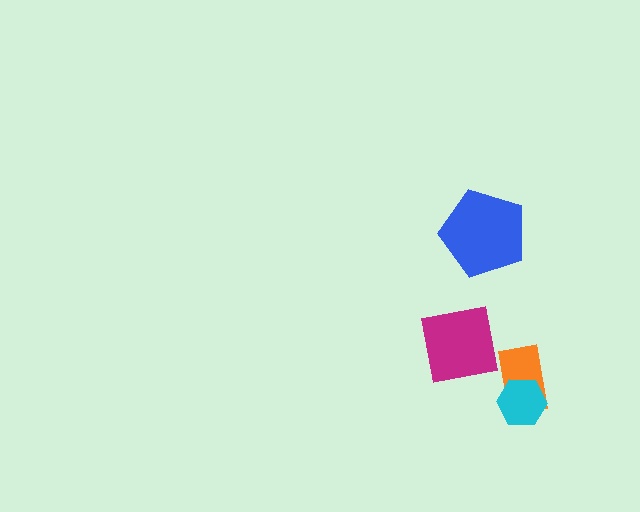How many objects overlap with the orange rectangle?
1 object overlaps with the orange rectangle.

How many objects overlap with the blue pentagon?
0 objects overlap with the blue pentagon.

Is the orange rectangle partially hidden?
Yes, it is partially covered by another shape.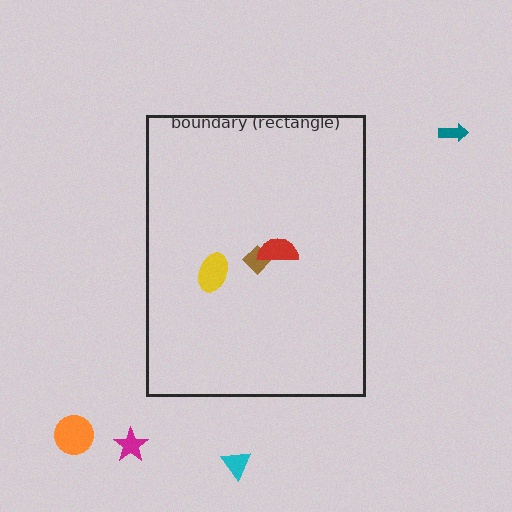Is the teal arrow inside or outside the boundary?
Outside.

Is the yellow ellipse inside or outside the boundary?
Inside.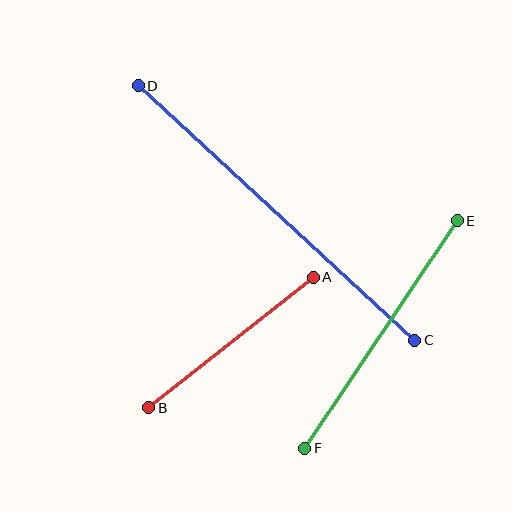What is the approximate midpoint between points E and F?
The midpoint is at approximately (381, 334) pixels.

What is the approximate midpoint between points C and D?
The midpoint is at approximately (277, 213) pixels.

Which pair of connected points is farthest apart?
Points C and D are farthest apart.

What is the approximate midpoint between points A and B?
The midpoint is at approximately (231, 343) pixels.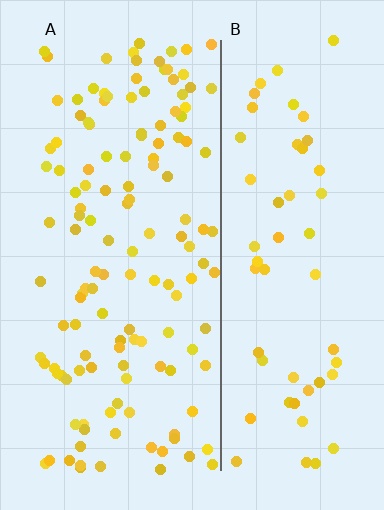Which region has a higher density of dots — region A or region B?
A (the left).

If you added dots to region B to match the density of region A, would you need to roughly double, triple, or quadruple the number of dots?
Approximately double.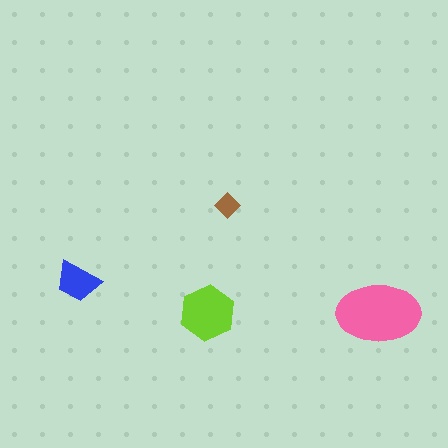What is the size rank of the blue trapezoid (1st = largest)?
3rd.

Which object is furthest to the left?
The blue trapezoid is leftmost.